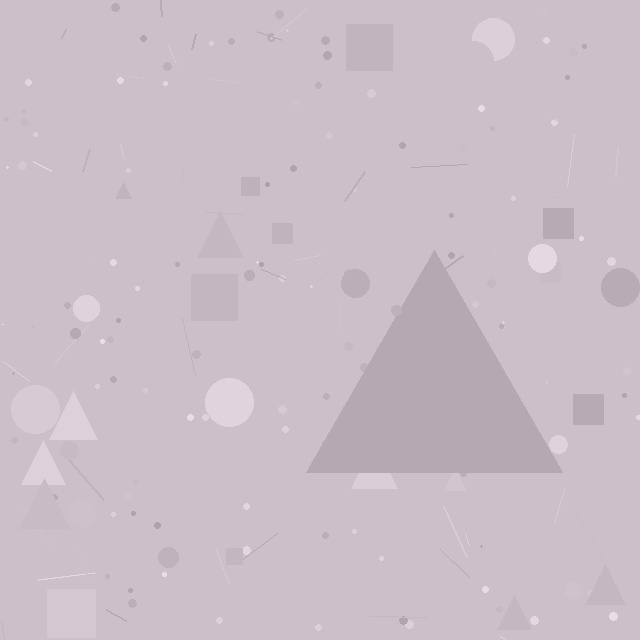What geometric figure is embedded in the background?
A triangle is embedded in the background.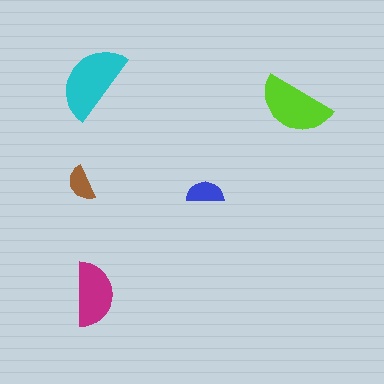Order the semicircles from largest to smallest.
the cyan one, the lime one, the magenta one, the blue one, the brown one.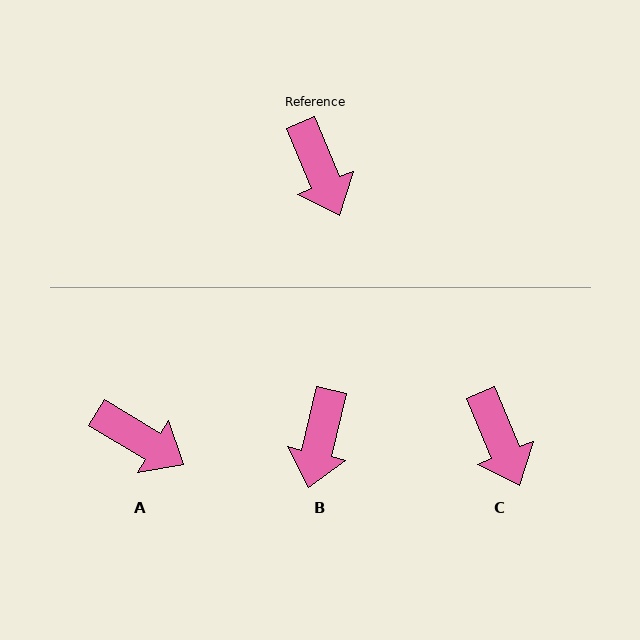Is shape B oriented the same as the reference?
No, it is off by about 36 degrees.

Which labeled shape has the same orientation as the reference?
C.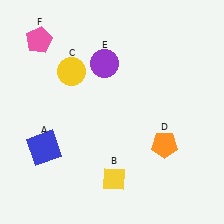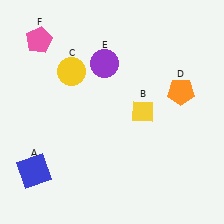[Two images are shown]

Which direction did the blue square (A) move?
The blue square (A) moved down.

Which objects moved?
The objects that moved are: the blue square (A), the yellow diamond (B), the orange pentagon (D).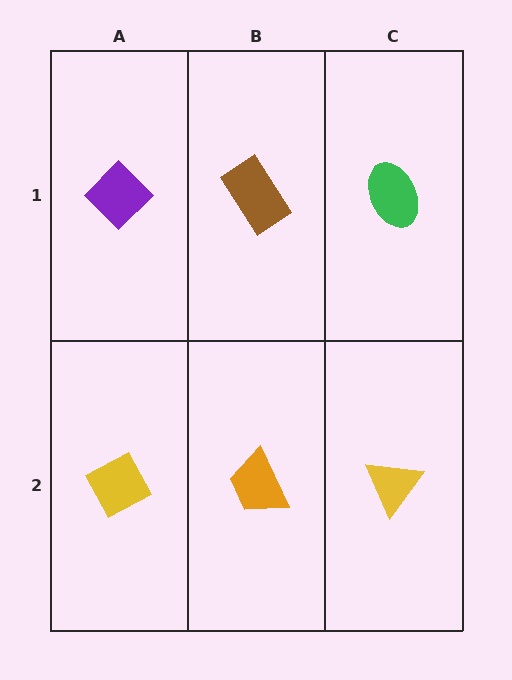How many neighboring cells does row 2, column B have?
3.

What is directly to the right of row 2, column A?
An orange trapezoid.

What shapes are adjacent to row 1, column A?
A yellow diamond (row 2, column A), a brown rectangle (row 1, column B).